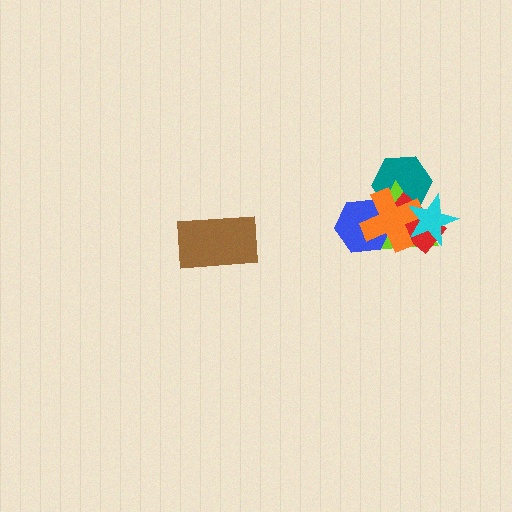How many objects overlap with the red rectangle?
5 objects overlap with the red rectangle.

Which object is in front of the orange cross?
The cyan star is in front of the orange cross.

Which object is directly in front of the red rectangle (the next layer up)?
The orange cross is directly in front of the red rectangle.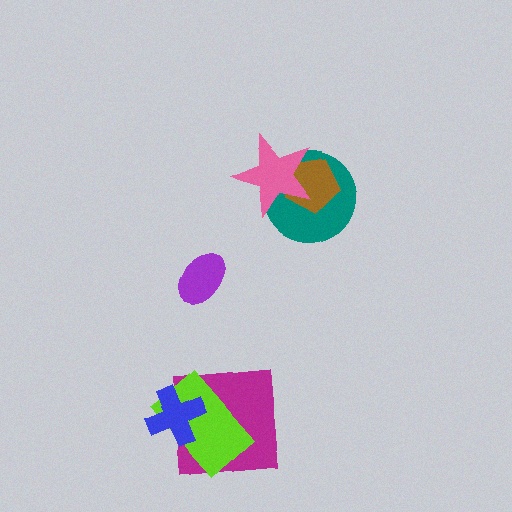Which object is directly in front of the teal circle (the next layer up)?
The brown pentagon is directly in front of the teal circle.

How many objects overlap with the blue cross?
2 objects overlap with the blue cross.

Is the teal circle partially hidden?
Yes, it is partially covered by another shape.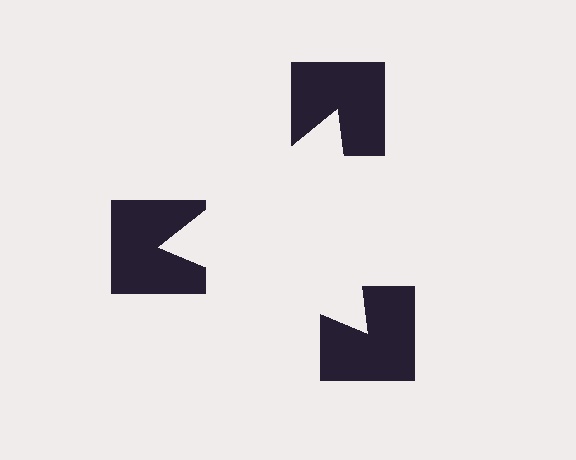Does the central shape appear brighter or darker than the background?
It typically appears slightly brighter than the background, even though no actual brightness change is drawn.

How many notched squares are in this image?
There are 3 — one at each vertex of the illusory triangle.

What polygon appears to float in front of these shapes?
An illusory triangle — its edges are inferred from the aligned wedge cuts in the notched squares, not physically drawn.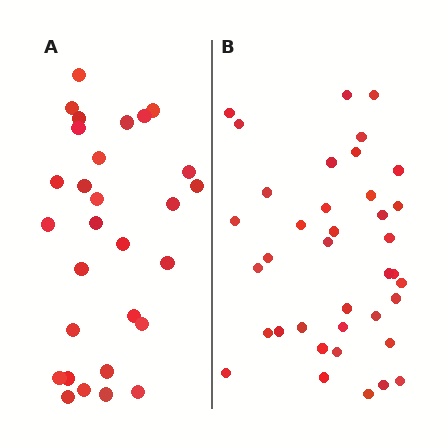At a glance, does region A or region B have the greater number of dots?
Region B (the right region) has more dots.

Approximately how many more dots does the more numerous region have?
Region B has roughly 8 or so more dots than region A.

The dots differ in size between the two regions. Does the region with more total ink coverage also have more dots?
No. Region A has more total ink coverage because its dots are larger, but region B actually contains more individual dots. Total area can be misleading — the number of items is what matters here.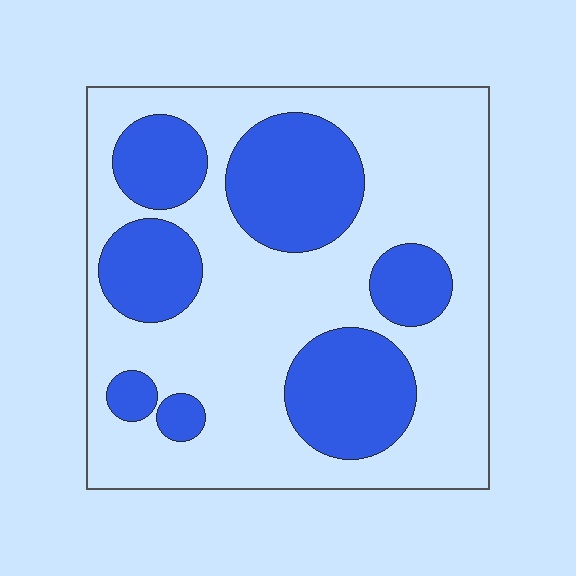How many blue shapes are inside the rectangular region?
7.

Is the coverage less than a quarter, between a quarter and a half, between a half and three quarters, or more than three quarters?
Between a quarter and a half.